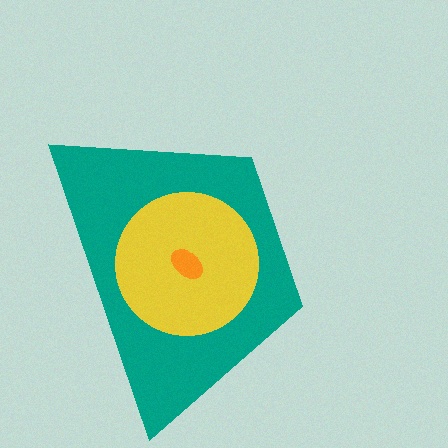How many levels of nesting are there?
3.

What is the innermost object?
The orange ellipse.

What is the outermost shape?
The teal trapezoid.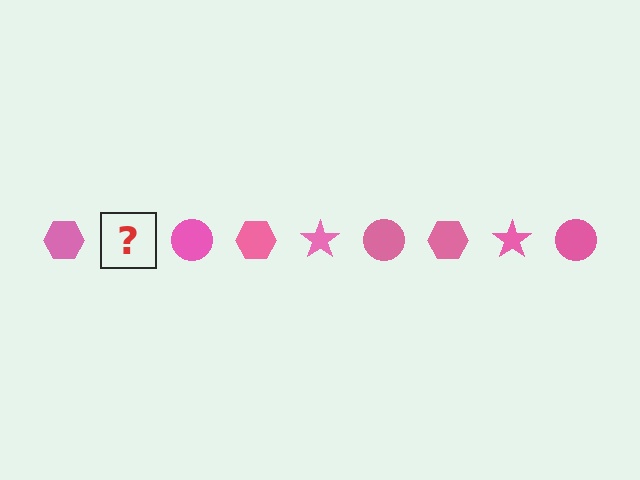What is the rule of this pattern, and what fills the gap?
The rule is that the pattern cycles through hexagon, star, circle shapes in pink. The gap should be filled with a pink star.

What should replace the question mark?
The question mark should be replaced with a pink star.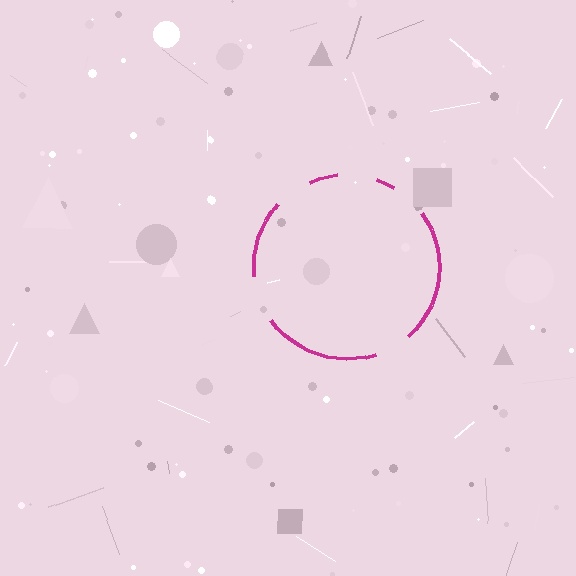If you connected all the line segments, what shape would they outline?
They would outline a circle.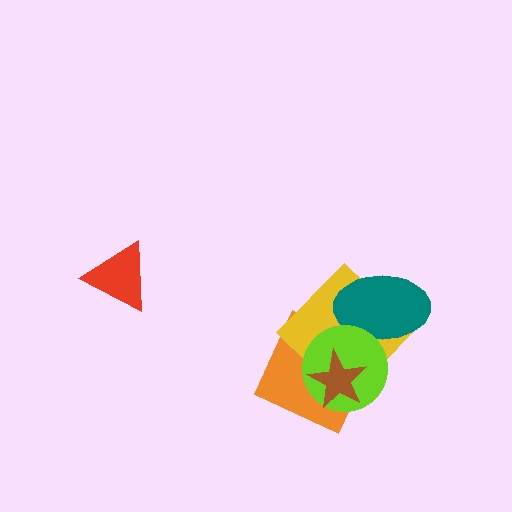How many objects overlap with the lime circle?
4 objects overlap with the lime circle.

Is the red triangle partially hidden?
No, no other shape covers it.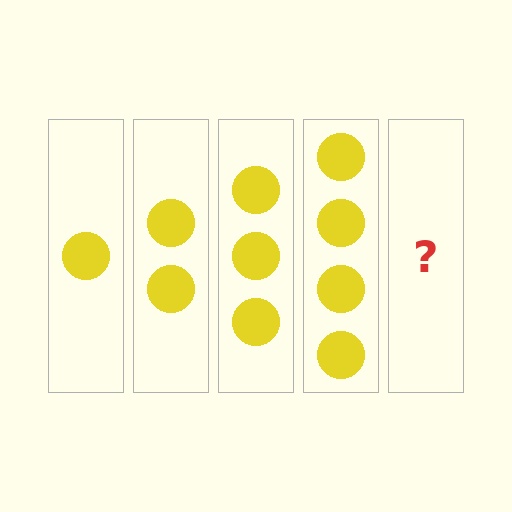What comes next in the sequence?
The next element should be 5 circles.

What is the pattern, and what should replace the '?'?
The pattern is that each step adds one more circle. The '?' should be 5 circles.